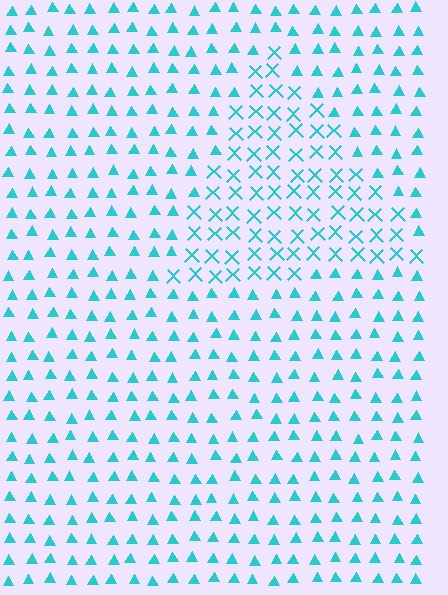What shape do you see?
I see a triangle.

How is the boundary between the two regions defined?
The boundary is defined by a change in element shape: X marks inside vs. triangles outside. All elements share the same color and spacing.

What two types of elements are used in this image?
The image uses X marks inside the triangle region and triangles outside it.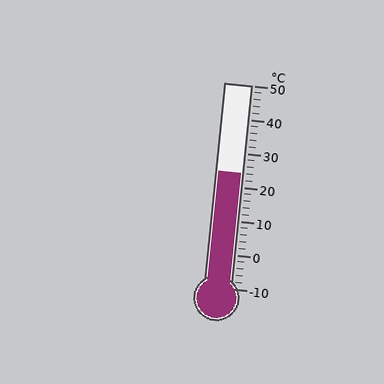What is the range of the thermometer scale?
The thermometer scale ranges from -10°C to 50°C.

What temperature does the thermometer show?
The thermometer shows approximately 24°C.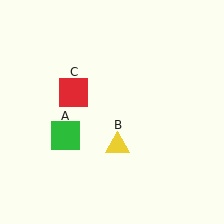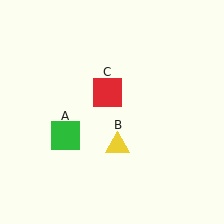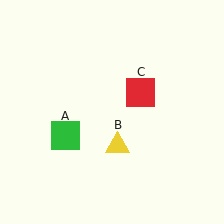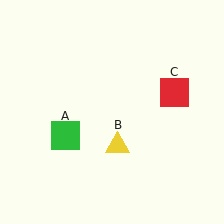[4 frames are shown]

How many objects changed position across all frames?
1 object changed position: red square (object C).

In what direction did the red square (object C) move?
The red square (object C) moved right.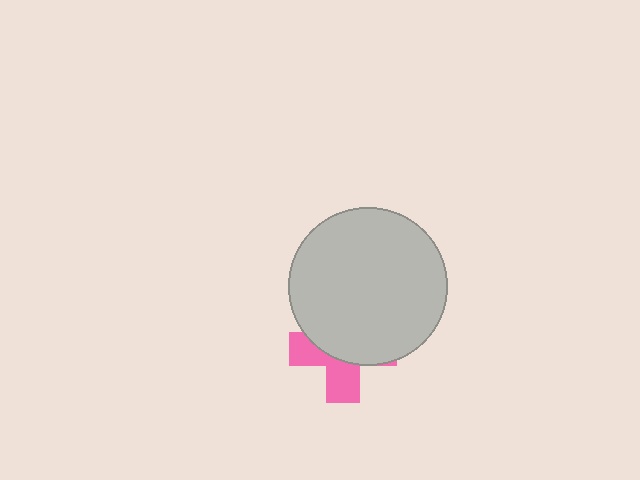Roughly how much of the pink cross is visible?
A small part of it is visible (roughly 39%).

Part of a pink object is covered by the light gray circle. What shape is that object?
It is a cross.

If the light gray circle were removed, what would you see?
You would see the complete pink cross.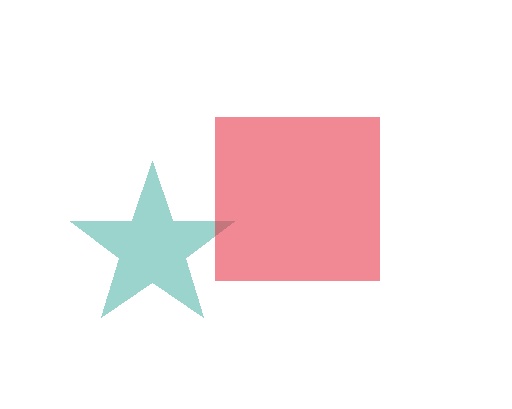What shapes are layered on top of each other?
The layered shapes are: a teal star, a red square.